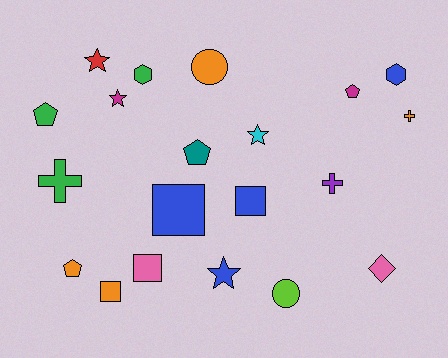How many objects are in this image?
There are 20 objects.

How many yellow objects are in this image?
There are no yellow objects.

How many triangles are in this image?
There are no triangles.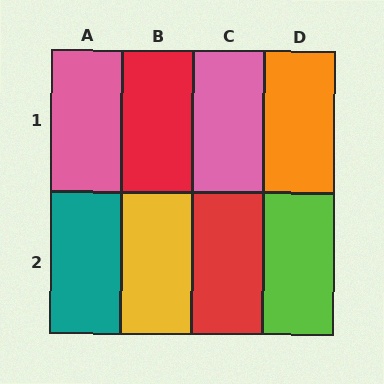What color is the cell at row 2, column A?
Teal.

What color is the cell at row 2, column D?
Lime.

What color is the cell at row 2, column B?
Yellow.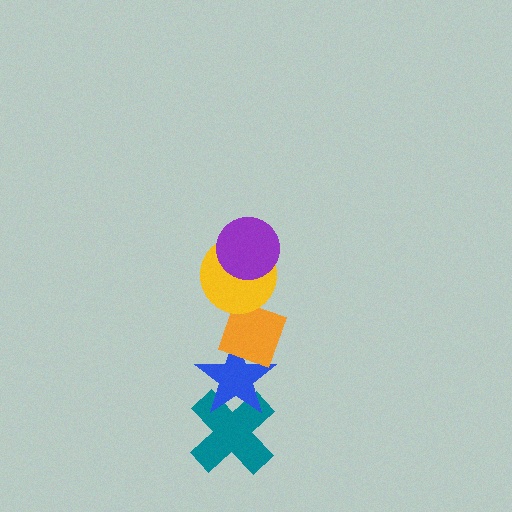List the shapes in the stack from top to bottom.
From top to bottom: the purple circle, the yellow circle, the orange diamond, the blue star, the teal cross.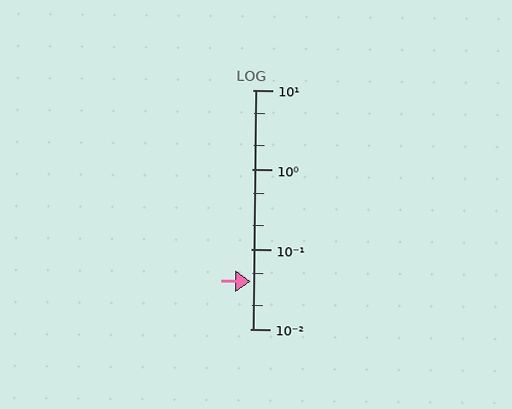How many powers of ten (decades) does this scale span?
The scale spans 3 decades, from 0.01 to 10.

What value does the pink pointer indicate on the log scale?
The pointer indicates approximately 0.039.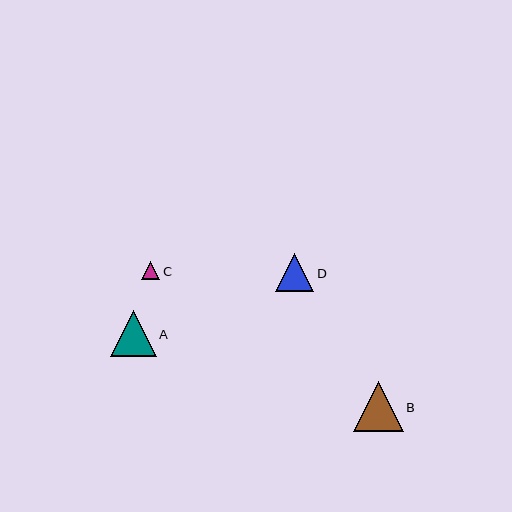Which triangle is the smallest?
Triangle C is the smallest with a size of approximately 18 pixels.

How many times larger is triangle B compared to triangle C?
Triangle B is approximately 2.8 times the size of triangle C.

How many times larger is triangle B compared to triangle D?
Triangle B is approximately 1.3 times the size of triangle D.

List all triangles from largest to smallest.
From largest to smallest: B, A, D, C.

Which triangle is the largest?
Triangle B is the largest with a size of approximately 50 pixels.